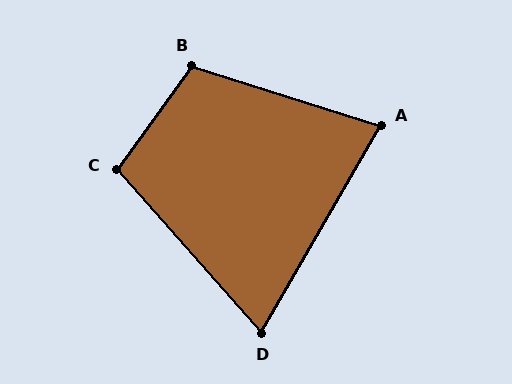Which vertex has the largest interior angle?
B, at approximately 108 degrees.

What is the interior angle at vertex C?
Approximately 102 degrees (obtuse).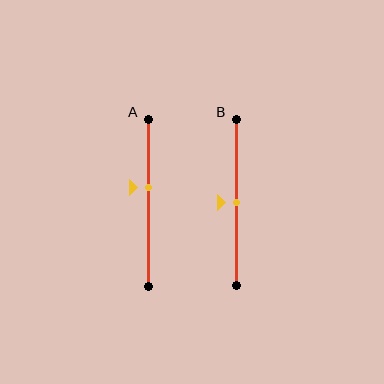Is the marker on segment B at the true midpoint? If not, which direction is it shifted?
Yes, the marker on segment B is at the true midpoint.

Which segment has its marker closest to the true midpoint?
Segment B has its marker closest to the true midpoint.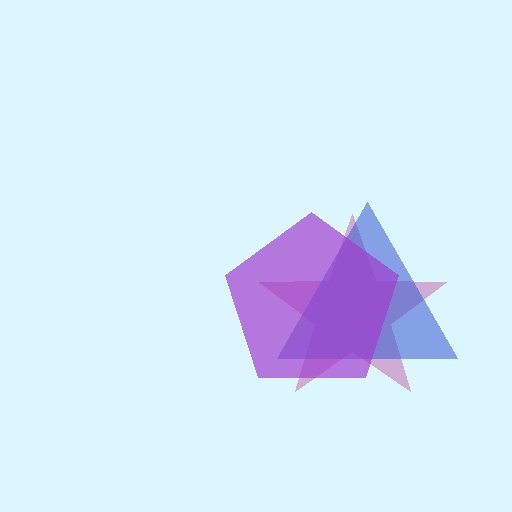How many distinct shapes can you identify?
There are 3 distinct shapes: a magenta star, a blue triangle, a purple pentagon.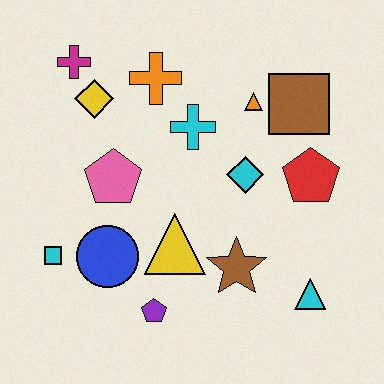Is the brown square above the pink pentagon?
Yes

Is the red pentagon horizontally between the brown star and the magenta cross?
No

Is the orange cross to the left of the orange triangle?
Yes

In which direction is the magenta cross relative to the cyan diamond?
The magenta cross is to the left of the cyan diamond.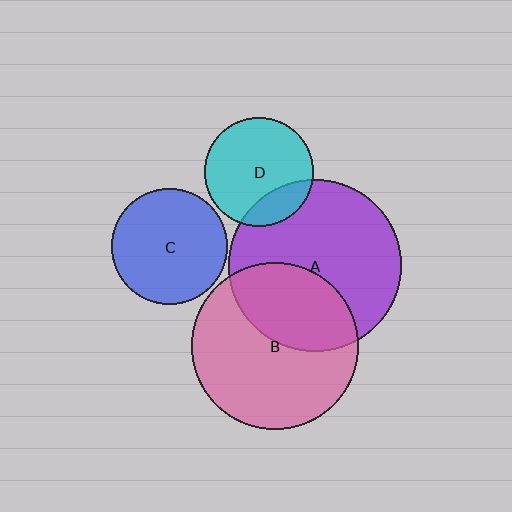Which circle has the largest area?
Circle A (purple).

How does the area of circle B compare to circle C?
Approximately 2.1 times.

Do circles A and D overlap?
Yes.